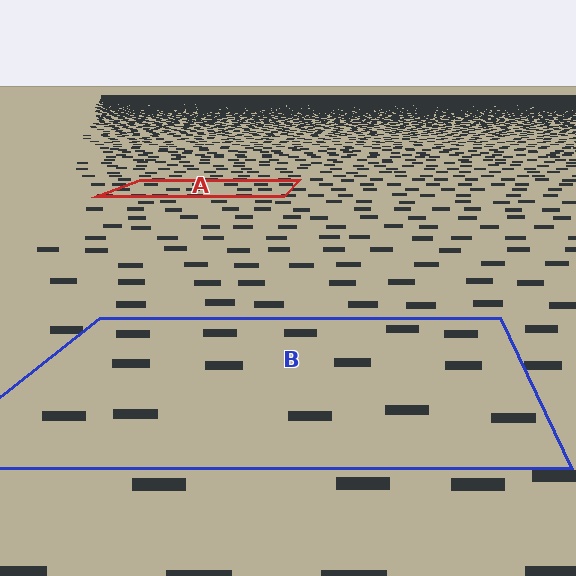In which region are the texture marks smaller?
The texture marks are smaller in region A, because it is farther away.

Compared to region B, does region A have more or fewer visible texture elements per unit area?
Region A has more texture elements per unit area — they are packed more densely because it is farther away.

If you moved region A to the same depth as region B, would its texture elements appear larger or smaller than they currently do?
They would appear larger. At a closer depth, the same texture elements are projected at a bigger on-screen size.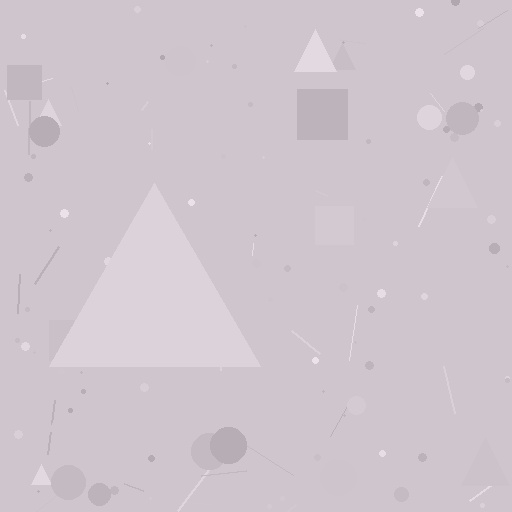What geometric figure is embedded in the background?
A triangle is embedded in the background.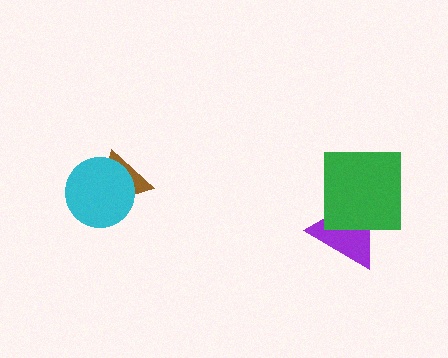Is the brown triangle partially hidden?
Yes, it is partially covered by another shape.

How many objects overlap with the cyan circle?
1 object overlaps with the cyan circle.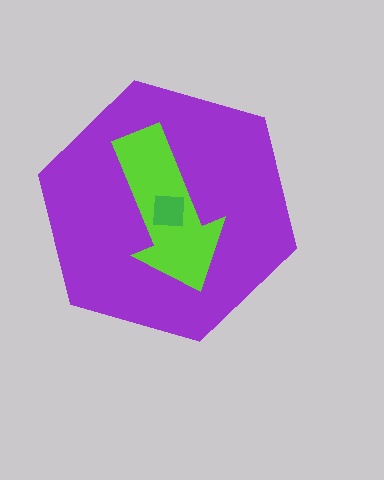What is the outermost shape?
The purple hexagon.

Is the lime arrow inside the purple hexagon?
Yes.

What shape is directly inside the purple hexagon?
The lime arrow.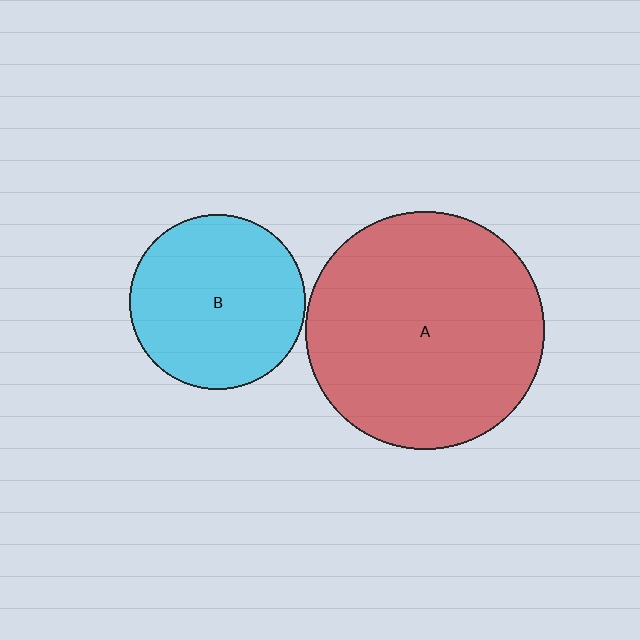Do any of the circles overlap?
No, none of the circles overlap.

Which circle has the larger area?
Circle A (red).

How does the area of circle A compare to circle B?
Approximately 1.8 times.